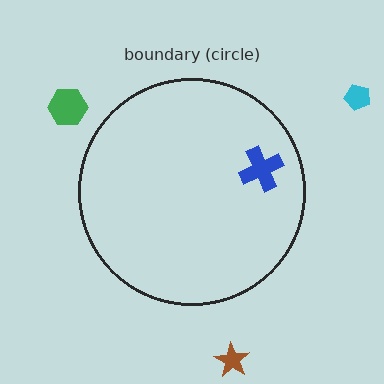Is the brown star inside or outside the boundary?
Outside.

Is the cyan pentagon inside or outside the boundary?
Outside.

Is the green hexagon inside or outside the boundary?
Outside.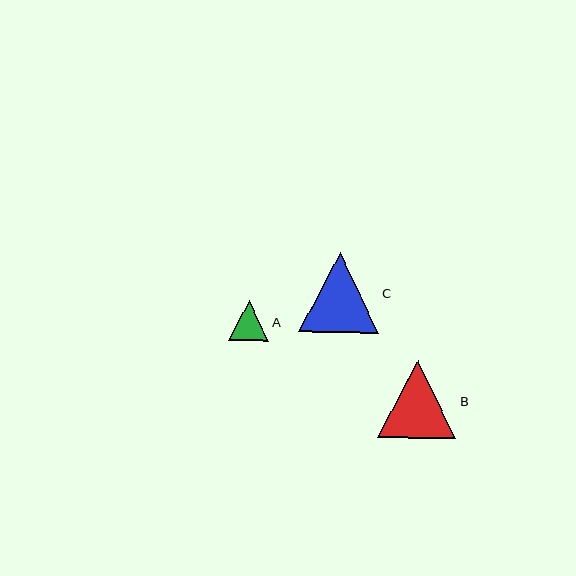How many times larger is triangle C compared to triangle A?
Triangle C is approximately 2.0 times the size of triangle A.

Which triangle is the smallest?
Triangle A is the smallest with a size of approximately 41 pixels.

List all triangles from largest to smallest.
From largest to smallest: C, B, A.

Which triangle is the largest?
Triangle C is the largest with a size of approximately 80 pixels.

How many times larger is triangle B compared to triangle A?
Triangle B is approximately 1.9 times the size of triangle A.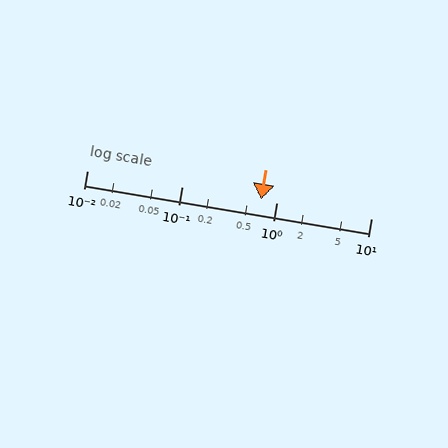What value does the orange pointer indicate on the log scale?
The pointer indicates approximately 0.69.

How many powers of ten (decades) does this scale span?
The scale spans 3 decades, from 0.01 to 10.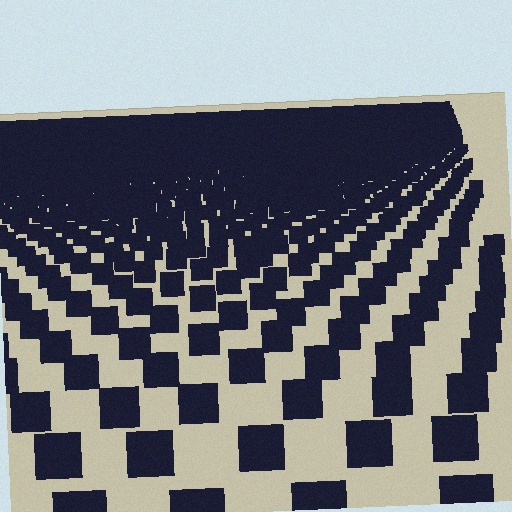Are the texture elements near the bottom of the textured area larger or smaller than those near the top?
Larger. Near the bottom, elements are closer to the viewer and appear at a bigger on-screen size.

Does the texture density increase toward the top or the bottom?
Density increases toward the top.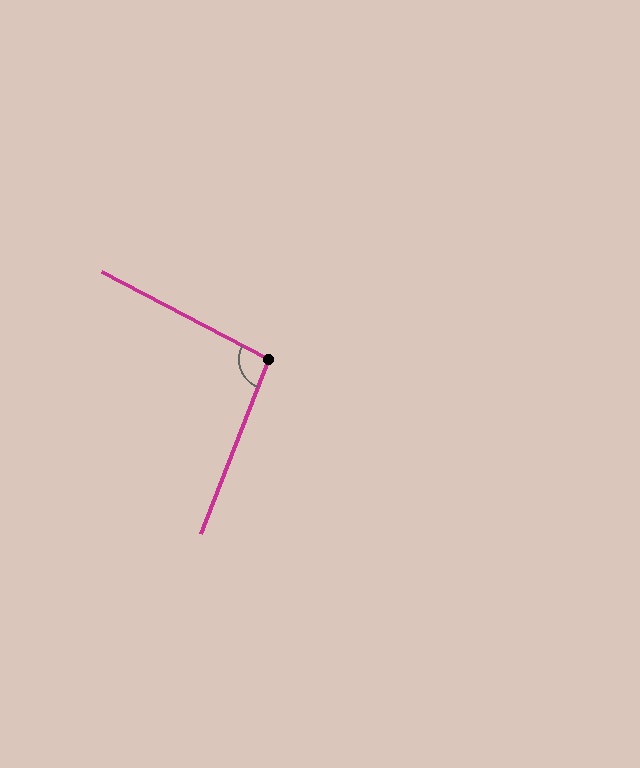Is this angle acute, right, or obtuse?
It is obtuse.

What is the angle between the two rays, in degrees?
Approximately 97 degrees.